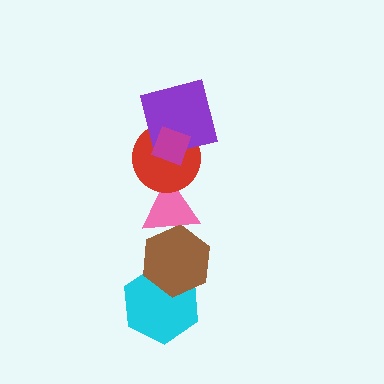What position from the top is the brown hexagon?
The brown hexagon is 5th from the top.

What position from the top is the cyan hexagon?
The cyan hexagon is 6th from the top.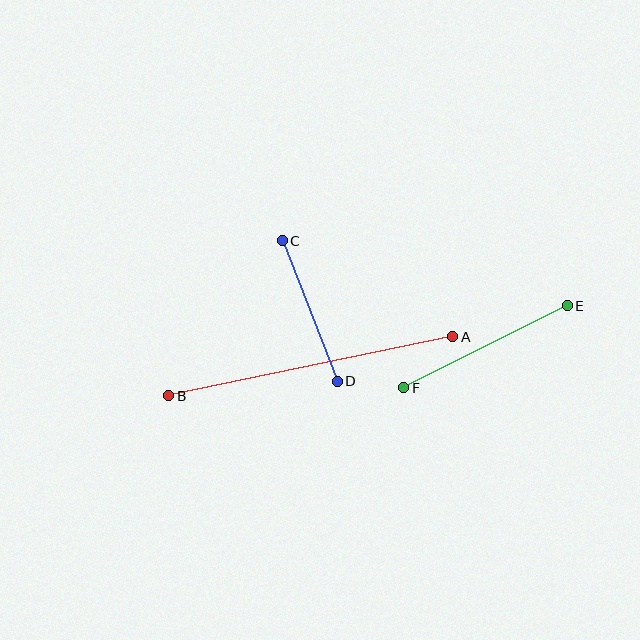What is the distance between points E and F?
The distance is approximately 183 pixels.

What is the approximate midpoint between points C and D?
The midpoint is at approximately (310, 311) pixels.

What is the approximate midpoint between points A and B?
The midpoint is at approximately (311, 366) pixels.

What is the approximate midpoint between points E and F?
The midpoint is at approximately (485, 347) pixels.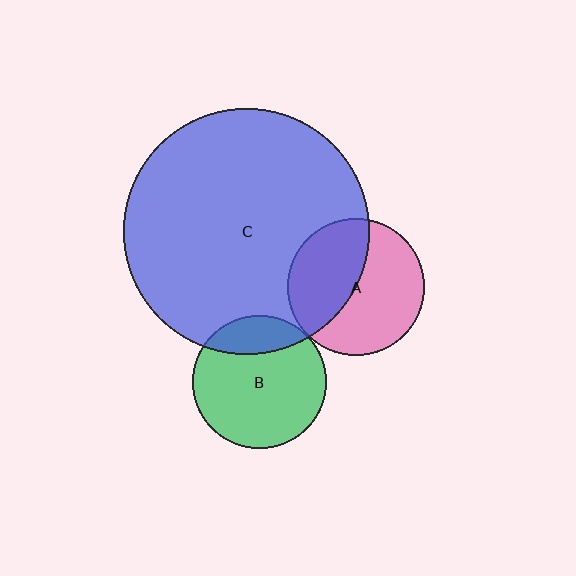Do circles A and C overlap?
Yes.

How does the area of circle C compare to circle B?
Approximately 3.4 times.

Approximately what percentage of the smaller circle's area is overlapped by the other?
Approximately 45%.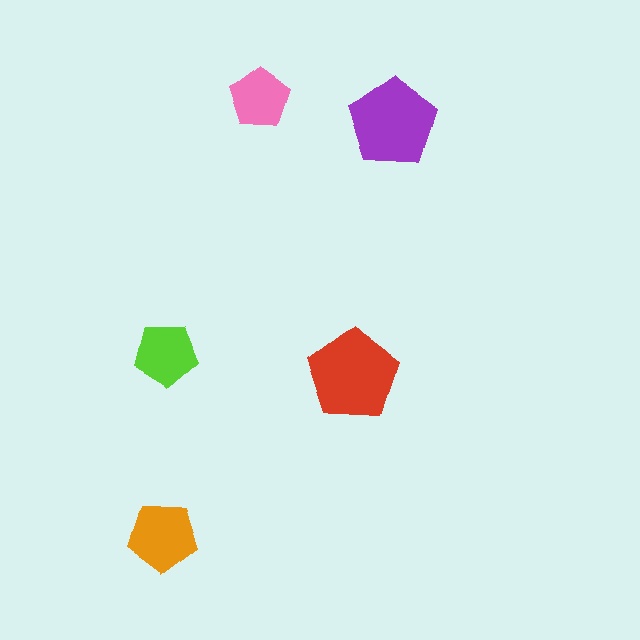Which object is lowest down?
The orange pentagon is bottommost.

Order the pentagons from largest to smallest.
the red one, the purple one, the orange one, the lime one, the pink one.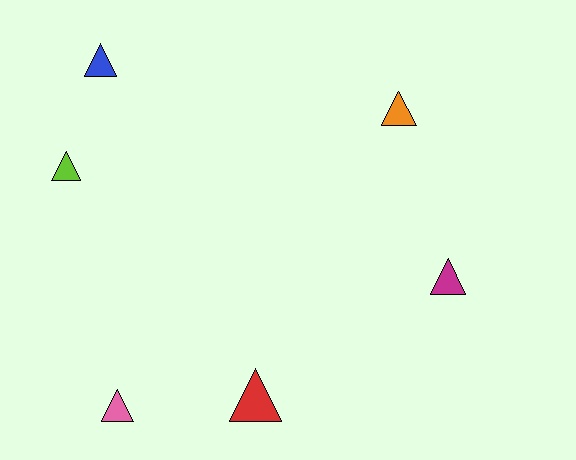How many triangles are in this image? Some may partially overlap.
There are 6 triangles.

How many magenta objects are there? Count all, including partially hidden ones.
There is 1 magenta object.